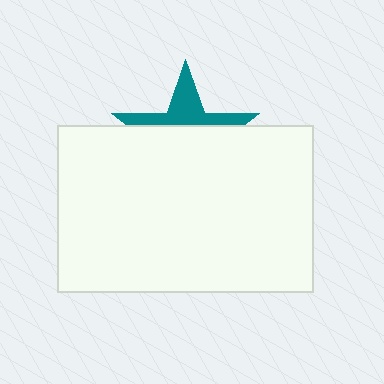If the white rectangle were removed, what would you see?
You would see the complete teal star.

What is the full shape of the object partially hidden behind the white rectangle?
The partially hidden object is a teal star.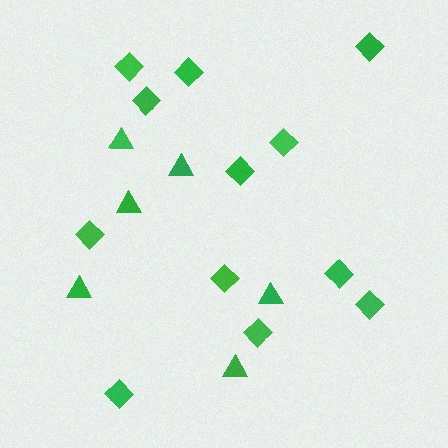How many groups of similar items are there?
There are 2 groups: one group of diamonds (12) and one group of triangles (6).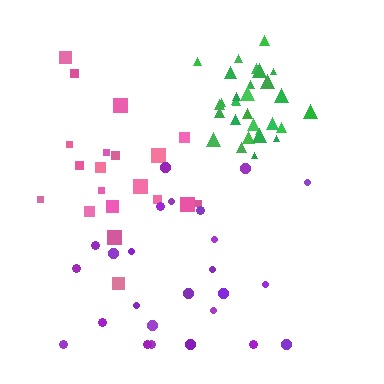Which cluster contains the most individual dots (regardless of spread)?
Green (30).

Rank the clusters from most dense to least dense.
green, pink, purple.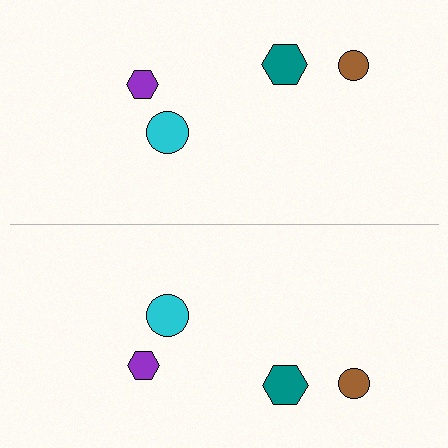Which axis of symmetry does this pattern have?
The pattern has a horizontal axis of symmetry running through the center of the image.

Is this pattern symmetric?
Yes, this pattern has bilateral (reflection) symmetry.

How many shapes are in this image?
There are 8 shapes in this image.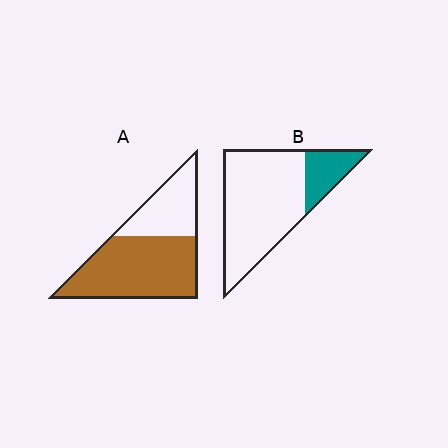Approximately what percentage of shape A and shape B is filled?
A is approximately 65% and B is approximately 20%.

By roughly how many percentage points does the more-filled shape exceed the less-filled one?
By roughly 45 percentage points (A over B).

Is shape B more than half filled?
No.